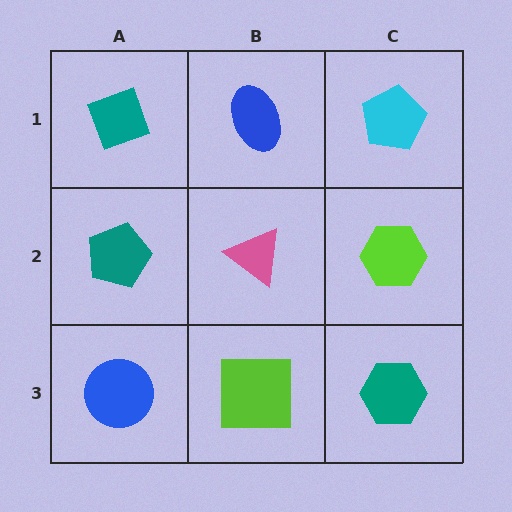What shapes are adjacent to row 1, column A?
A teal pentagon (row 2, column A), a blue ellipse (row 1, column B).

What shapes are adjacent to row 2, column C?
A cyan pentagon (row 1, column C), a teal hexagon (row 3, column C), a pink triangle (row 2, column B).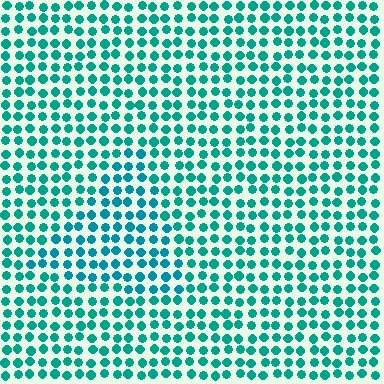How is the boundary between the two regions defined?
The boundary is defined purely by a slight shift in hue (about 18 degrees). Spacing, size, and orientation are identical on both sides.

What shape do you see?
I see a triangle.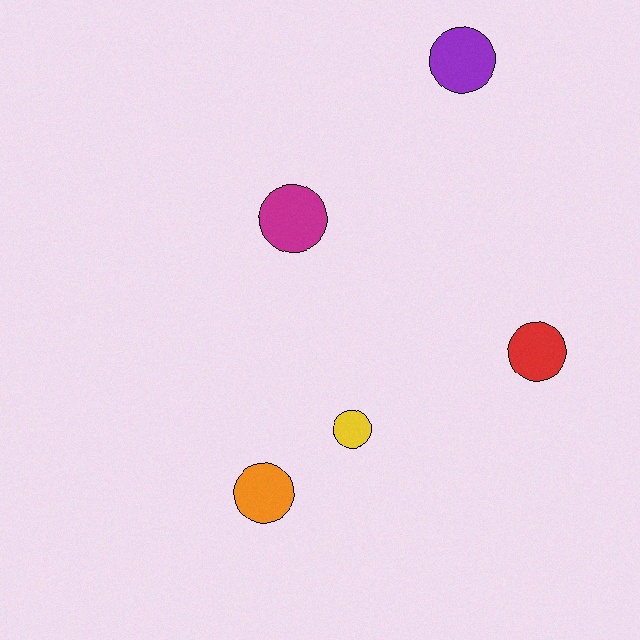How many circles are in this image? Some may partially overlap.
There are 5 circles.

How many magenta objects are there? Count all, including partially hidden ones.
There is 1 magenta object.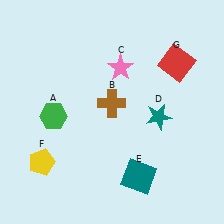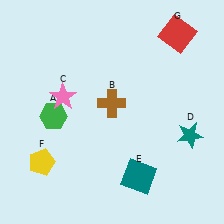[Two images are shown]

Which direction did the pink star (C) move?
The pink star (C) moved left.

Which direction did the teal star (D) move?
The teal star (D) moved right.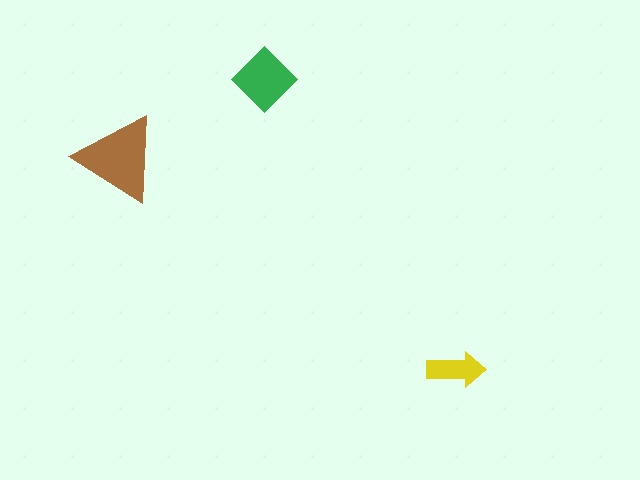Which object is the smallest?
The yellow arrow.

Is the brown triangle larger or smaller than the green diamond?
Larger.